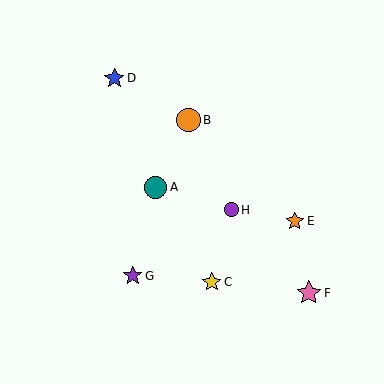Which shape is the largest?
The pink star (labeled F) is the largest.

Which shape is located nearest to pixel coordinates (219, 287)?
The yellow star (labeled C) at (212, 282) is nearest to that location.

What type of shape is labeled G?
Shape G is a purple star.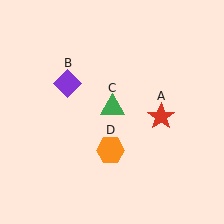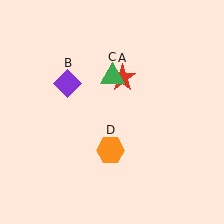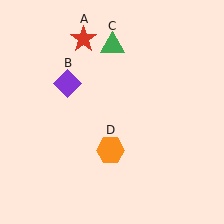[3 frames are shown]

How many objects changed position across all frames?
2 objects changed position: red star (object A), green triangle (object C).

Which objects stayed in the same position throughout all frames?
Purple diamond (object B) and orange hexagon (object D) remained stationary.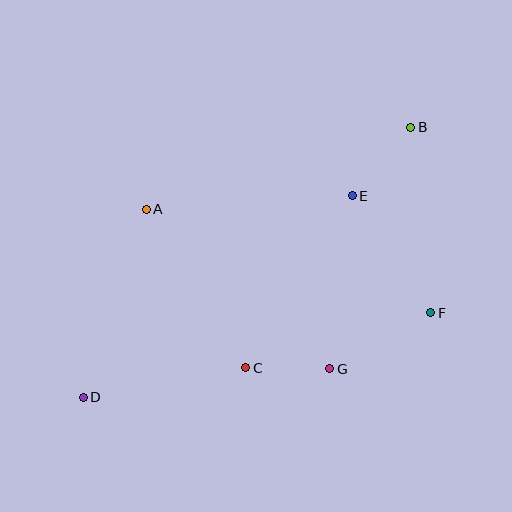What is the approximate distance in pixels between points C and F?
The distance between C and F is approximately 193 pixels.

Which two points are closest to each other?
Points C and G are closest to each other.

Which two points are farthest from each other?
Points B and D are farthest from each other.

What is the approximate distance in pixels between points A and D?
The distance between A and D is approximately 198 pixels.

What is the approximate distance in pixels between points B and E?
The distance between B and E is approximately 90 pixels.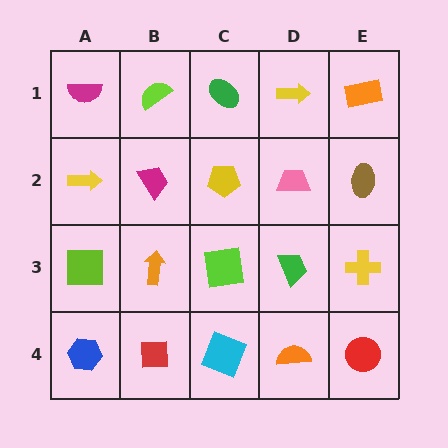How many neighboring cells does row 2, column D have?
4.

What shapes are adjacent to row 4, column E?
A yellow cross (row 3, column E), an orange semicircle (row 4, column D).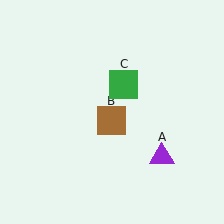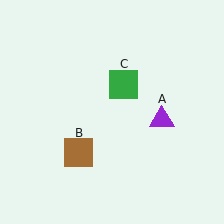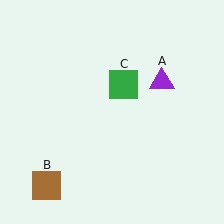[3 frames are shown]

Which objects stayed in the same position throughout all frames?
Green square (object C) remained stationary.